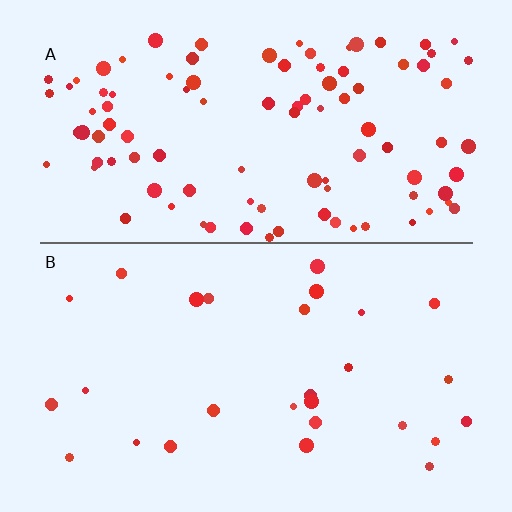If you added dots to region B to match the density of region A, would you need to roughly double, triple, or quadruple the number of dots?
Approximately quadruple.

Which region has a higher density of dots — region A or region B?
A (the top).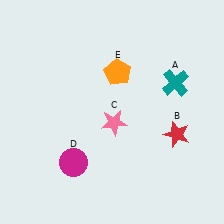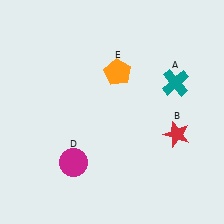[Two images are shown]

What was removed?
The pink star (C) was removed in Image 2.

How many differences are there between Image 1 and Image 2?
There is 1 difference between the two images.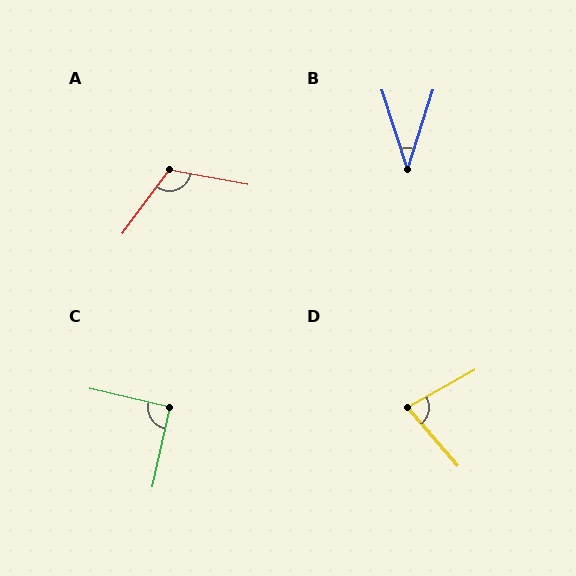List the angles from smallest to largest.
B (35°), D (78°), C (91°), A (115°).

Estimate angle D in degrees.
Approximately 78 degrees.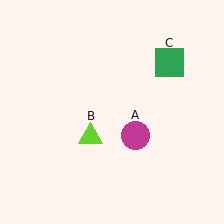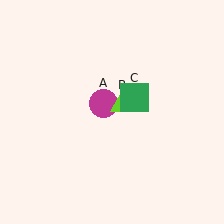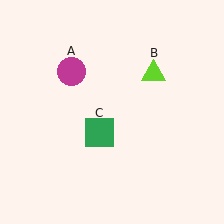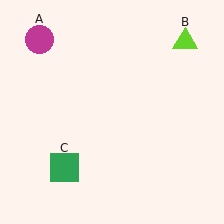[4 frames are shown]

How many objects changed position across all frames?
3 objects changed position: magenta circle (object A), lime triangle (object B), green square (object C).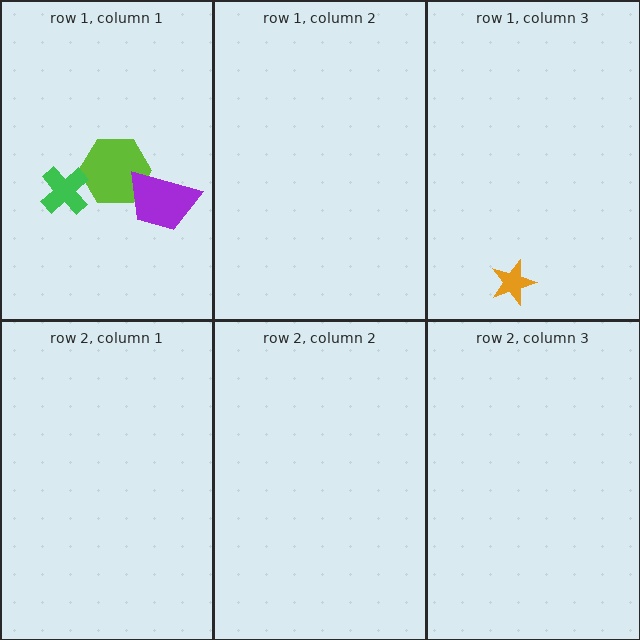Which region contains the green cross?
The row 1, column 1 region.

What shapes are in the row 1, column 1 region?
The lime hexagon, the purple trapezoid, the green cross.